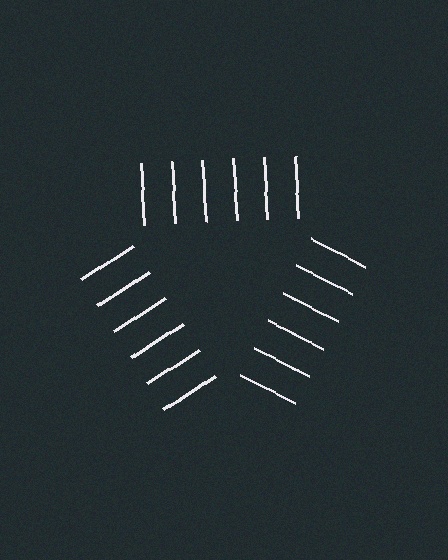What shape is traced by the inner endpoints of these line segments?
An illusory triangle — the line segments terminate on its edges but no continuous stroke is drawn.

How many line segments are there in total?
18 — 6 along each of the 3 edges.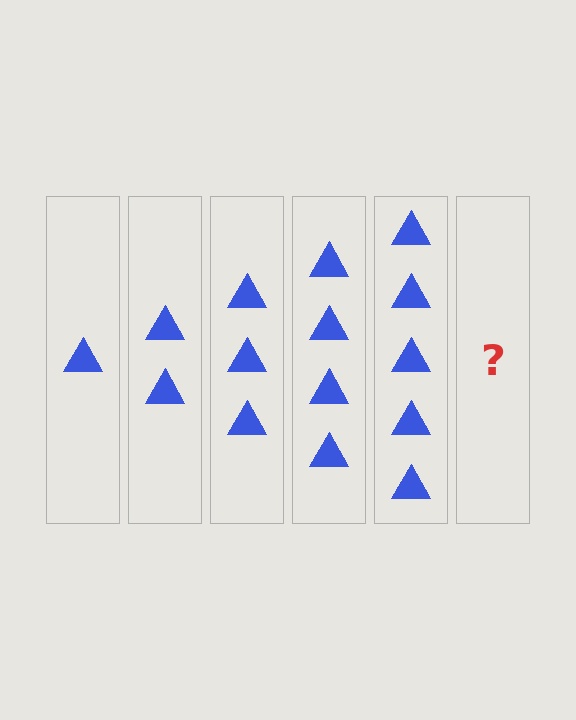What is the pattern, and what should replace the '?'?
The pattern is that each step adds one more triangle. The '?' should be 6 triangles.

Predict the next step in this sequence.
The next step is 6 triangles.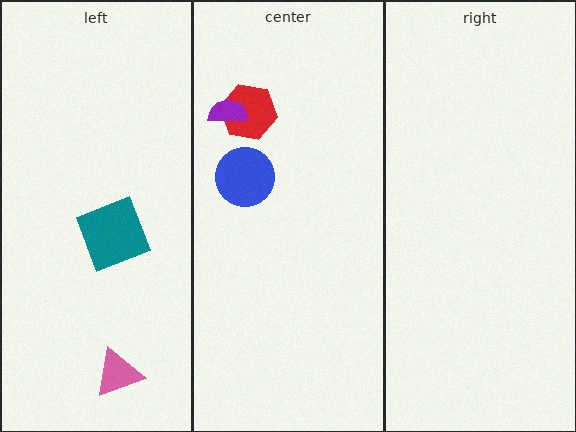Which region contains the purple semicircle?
The center region.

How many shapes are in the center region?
3.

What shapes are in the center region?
The red hexagon, the purple semicircle, the blue circle.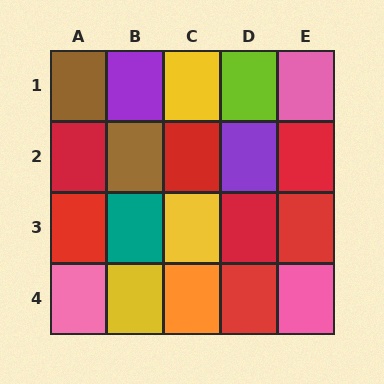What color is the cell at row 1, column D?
Lime.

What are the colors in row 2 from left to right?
Red, brown, red, purple, red.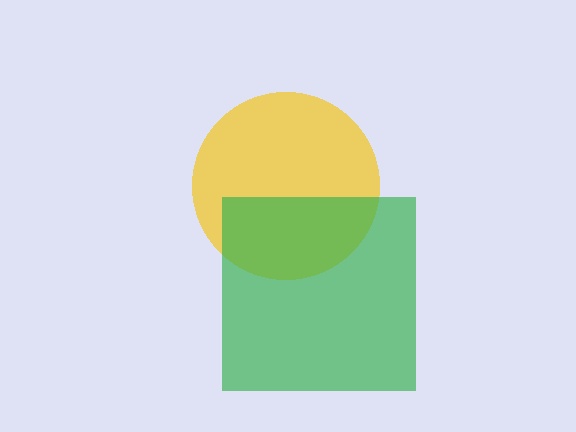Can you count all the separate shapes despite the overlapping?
Yes, there are 2 separate shapes.